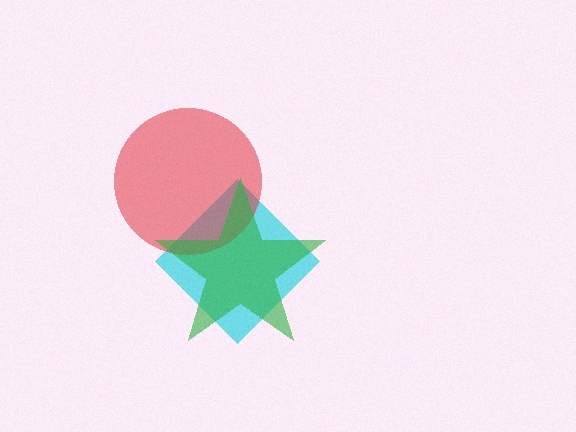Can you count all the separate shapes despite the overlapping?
Yes, there are 3 separate shapes.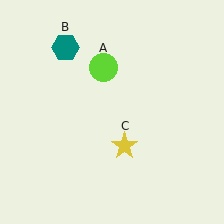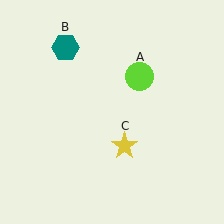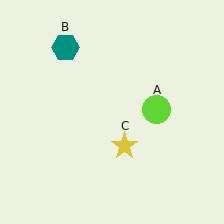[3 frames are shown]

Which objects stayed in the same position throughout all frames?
Teal hexagon (object B) and yellow star (object C) remained stationary.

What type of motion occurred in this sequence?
The lime circle (object A) rotated clockwise around the center of the scene.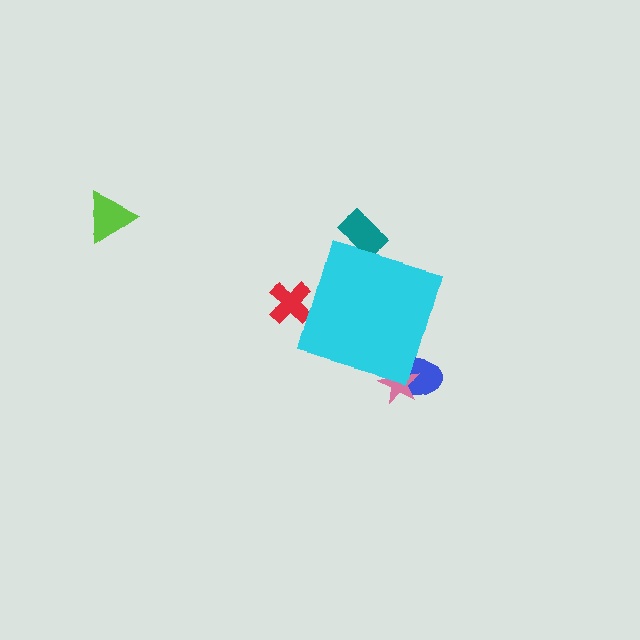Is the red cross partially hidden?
Yes, the red cross is partially hidden behind the cyan diamond.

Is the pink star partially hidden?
Yes, the pink star is partially hidden behind the cyan diamond.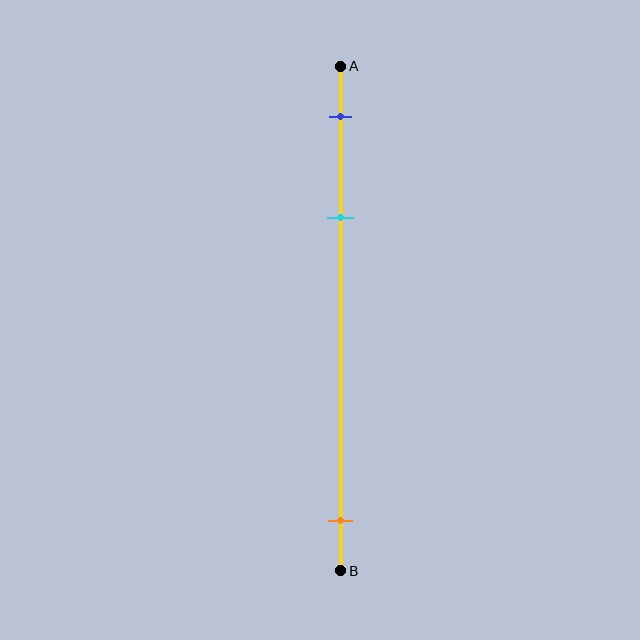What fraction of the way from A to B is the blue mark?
The blue mark is approximately 10% (0.1) of the way from A to B.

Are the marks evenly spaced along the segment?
No, the marks are not evenly spaced.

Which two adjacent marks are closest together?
The blue and cyan marks are the closest adjacent pair.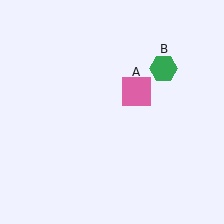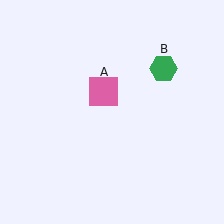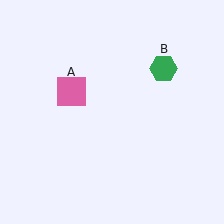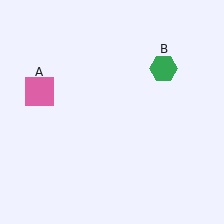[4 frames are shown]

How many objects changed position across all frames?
1 object changed position: pink square (object A).